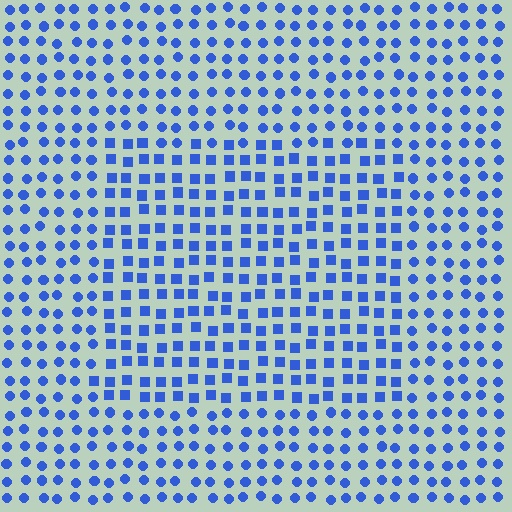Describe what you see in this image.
The image is filled with small blue elements arranged in a uniform grid. A rectangle-shaped region contains squares, while the surrounding area contains circles. The boundary is defined purely by the change in element shape.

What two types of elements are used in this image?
The image uses squares inside the rectangle region and circles outside it.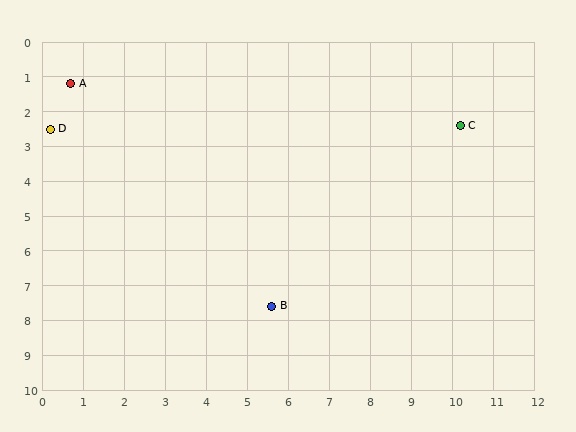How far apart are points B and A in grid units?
Points B and A are about 8.1 grid units apart.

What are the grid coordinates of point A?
Point A is at approximately (0.7, 1.2).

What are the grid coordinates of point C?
Point C is at approximately (10.2, 2.4).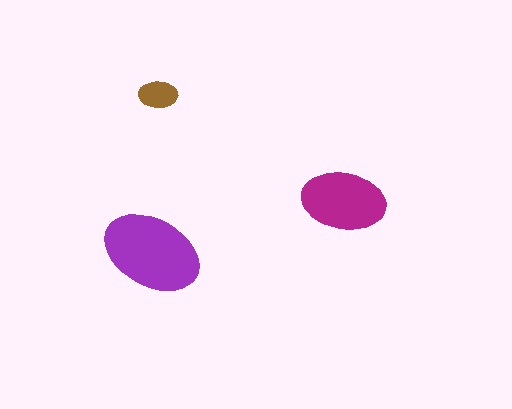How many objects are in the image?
There are 3 objects in the image.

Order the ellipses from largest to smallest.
the purple one, the magenta one, the brown one.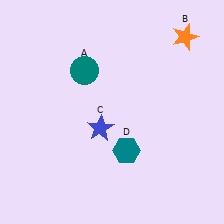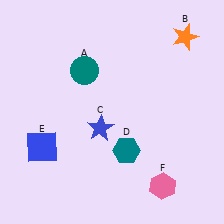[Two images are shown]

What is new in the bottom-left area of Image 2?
A blue square (E) was added in the bottom-left area of Image 2.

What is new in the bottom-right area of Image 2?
A pink hexagon (F) was added in the bottom-right area of Image 2.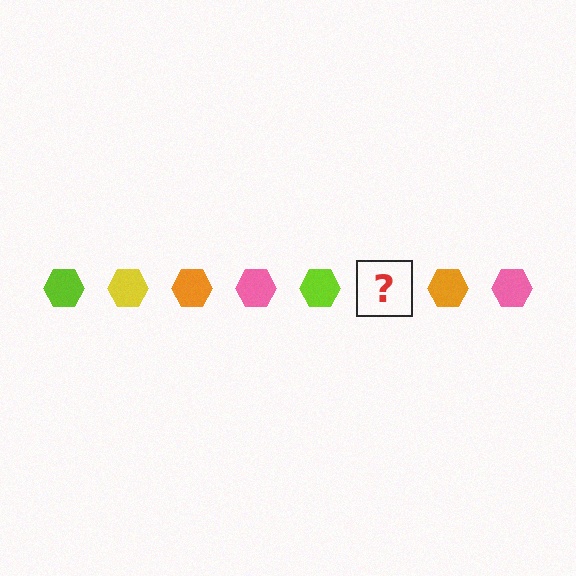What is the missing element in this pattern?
The missing element is a yellow hexagon.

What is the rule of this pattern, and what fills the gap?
The rule is that the pattern cycles through lime, yellow, orange, pink hexagons. The gap should be filled with a yellow hexagon.